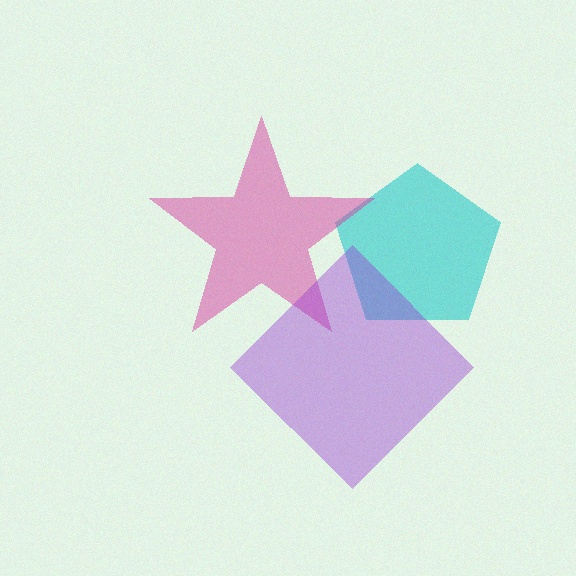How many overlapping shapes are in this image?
There are 3 overlapping shapes in the image.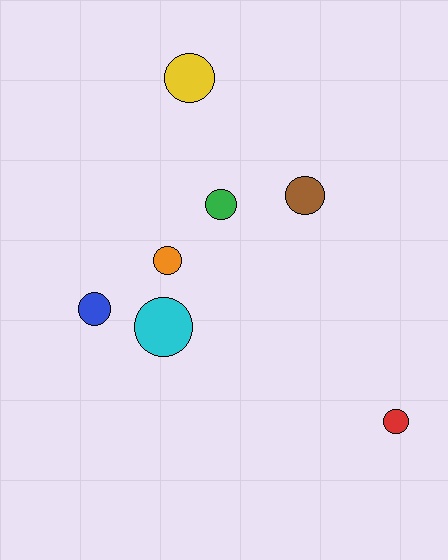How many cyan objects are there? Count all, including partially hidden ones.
There is 1 cyan object.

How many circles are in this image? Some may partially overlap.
There are 7 circles.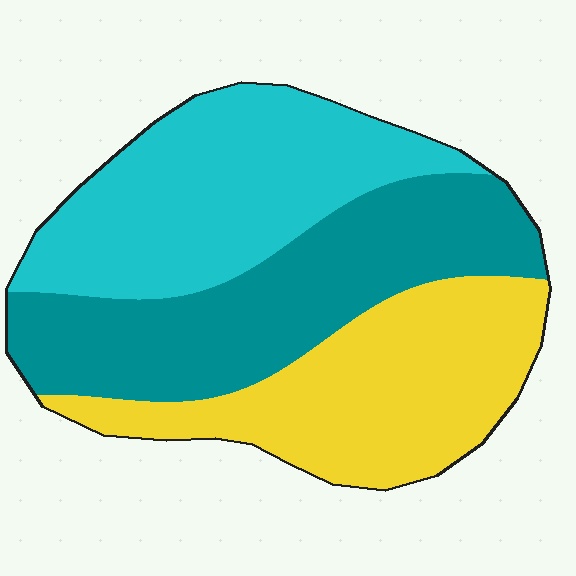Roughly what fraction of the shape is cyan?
Cyan covers 34% of the shape.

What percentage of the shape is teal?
Teal covers about 35% of the shape.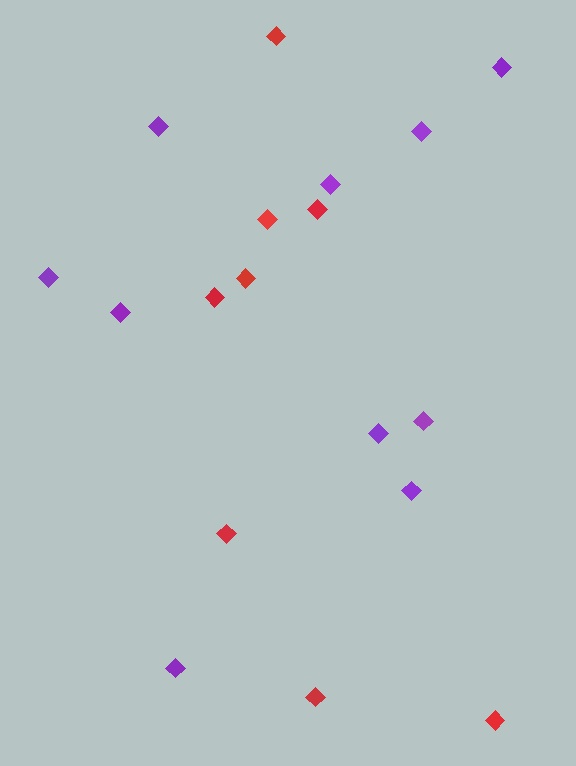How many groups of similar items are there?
There are 2 groups: one group of purple diamonds (10) and one group of red diamonds (8).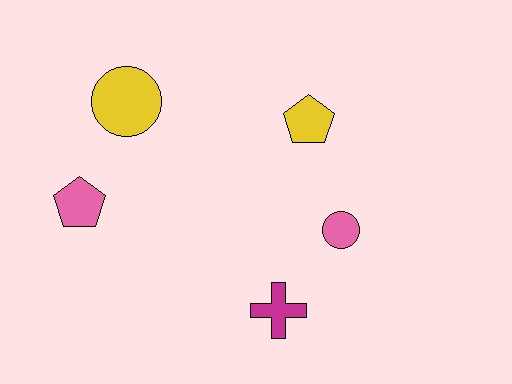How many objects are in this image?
There are 5 objects.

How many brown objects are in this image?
There are no brown objects.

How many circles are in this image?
There are 2 circles.